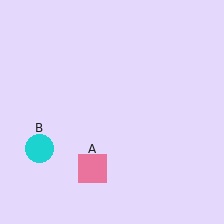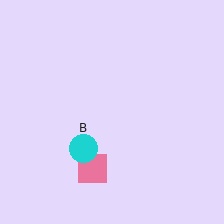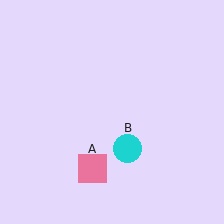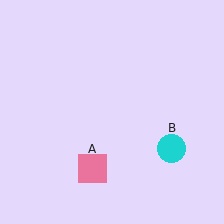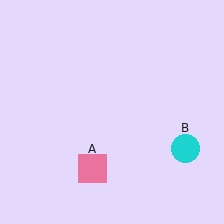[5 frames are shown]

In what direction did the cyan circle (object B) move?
The cyan circle (object B) moved right.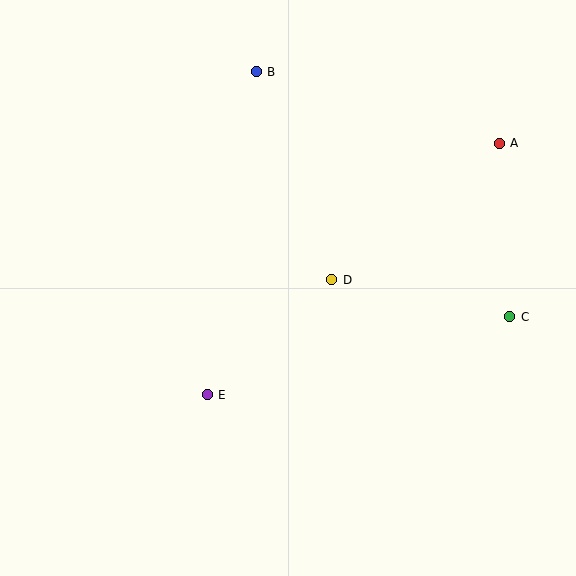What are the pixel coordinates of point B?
Point B is at (256, 72).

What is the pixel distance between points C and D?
The distance between C and D is 182 pixels.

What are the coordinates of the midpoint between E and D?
The midpoint between E and D is at (269, 337).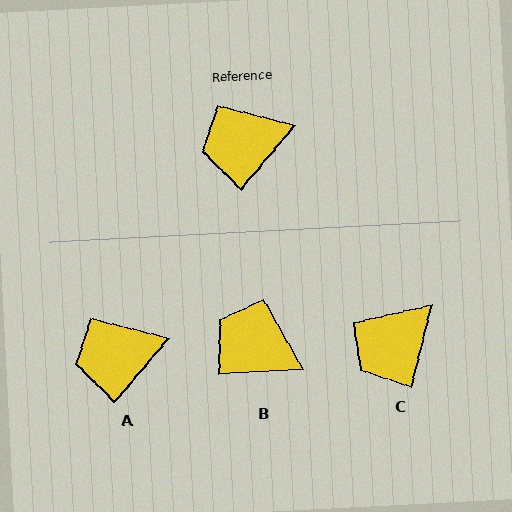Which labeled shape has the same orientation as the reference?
A.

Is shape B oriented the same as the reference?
No, it is off by about 46 degrees.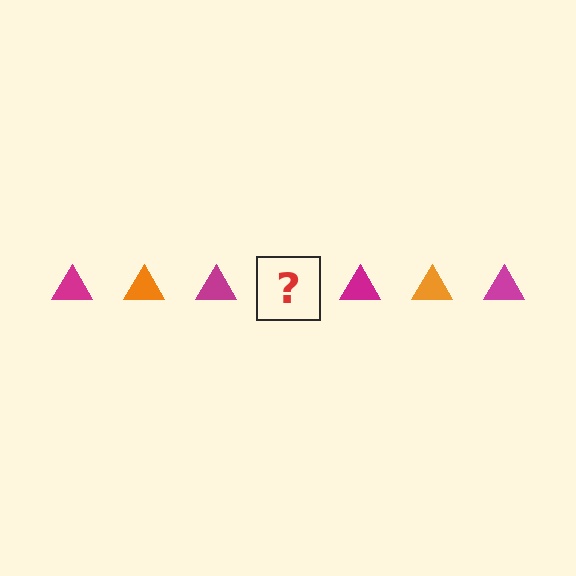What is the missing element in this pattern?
The missing element is an orange triangle.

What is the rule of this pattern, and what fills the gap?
The rule is that the pattern cycles through magenta, orange triangles. The gap should be filled with an orange triangle.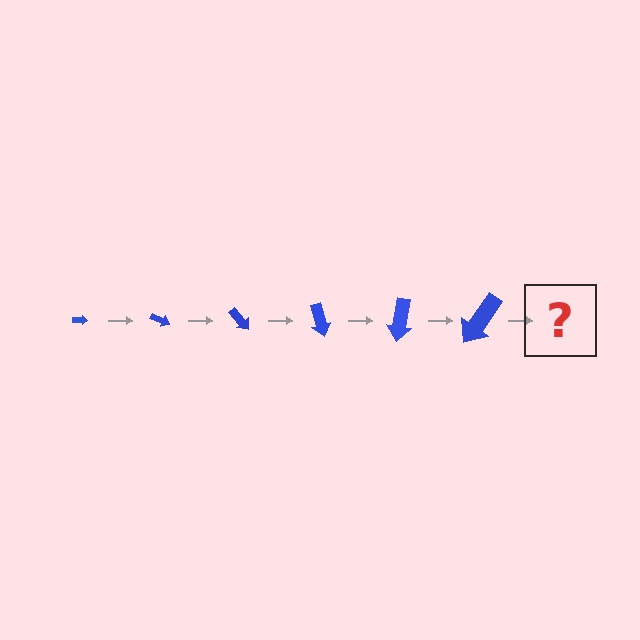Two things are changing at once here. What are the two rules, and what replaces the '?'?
The two rules are that the arrow grows larger each step and it rotates 25 degrees each step. The '?' should be an arrow, larger than the previous one and rotated 150 degrees from the start.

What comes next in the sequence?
The next element should be an arrow, larger than the previous one and rotated 150 degrees from the start.